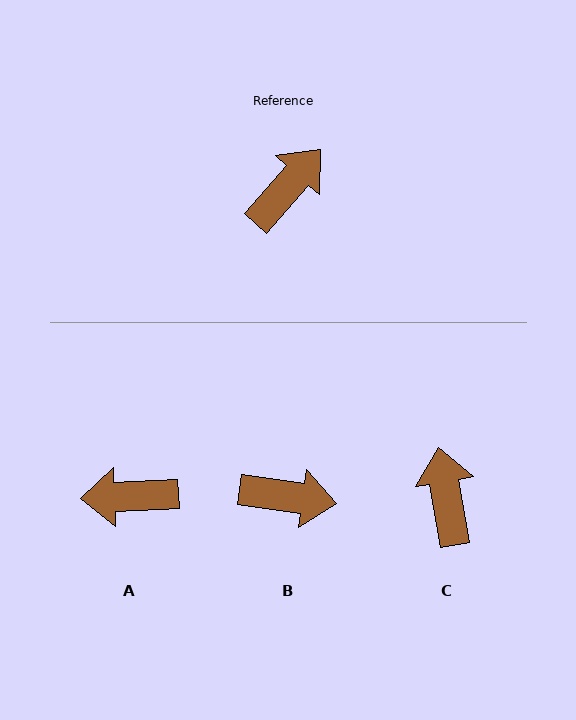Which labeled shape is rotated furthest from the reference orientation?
A, about 134 degrees away.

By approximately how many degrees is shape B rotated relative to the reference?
Approximately 57 degrees clockwise.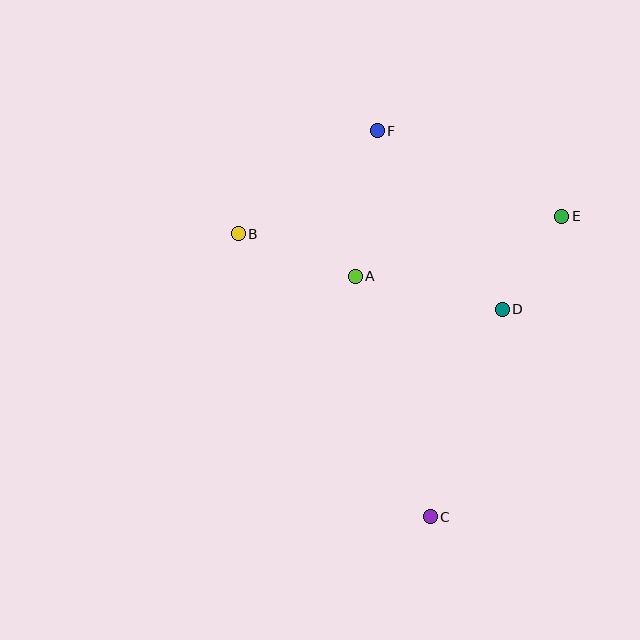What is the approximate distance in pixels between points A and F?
The distance between A and F is approximately 147 pixels.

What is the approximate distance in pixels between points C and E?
The distance between C and E is approximately 328 pixels.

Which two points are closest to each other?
Points D and E are closest to each other.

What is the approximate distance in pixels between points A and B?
The distance between A and B is approximately 124 pixels.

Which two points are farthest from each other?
Points C and F are farthest from each other.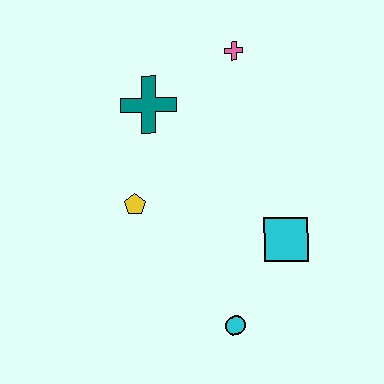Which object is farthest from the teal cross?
The cyan circle is farthest from the teal cross.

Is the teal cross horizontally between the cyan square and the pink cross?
No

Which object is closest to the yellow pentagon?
The teal cross is closest to the yellow pentagon.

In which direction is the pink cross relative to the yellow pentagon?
The pink cross is above the yellow pentagon.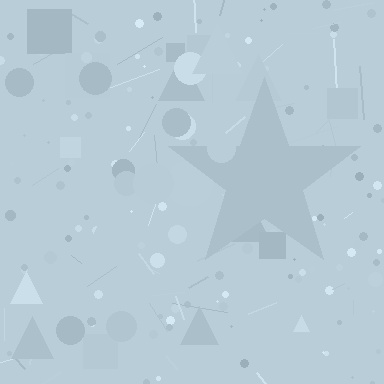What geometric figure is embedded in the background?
A star is embedded in the background.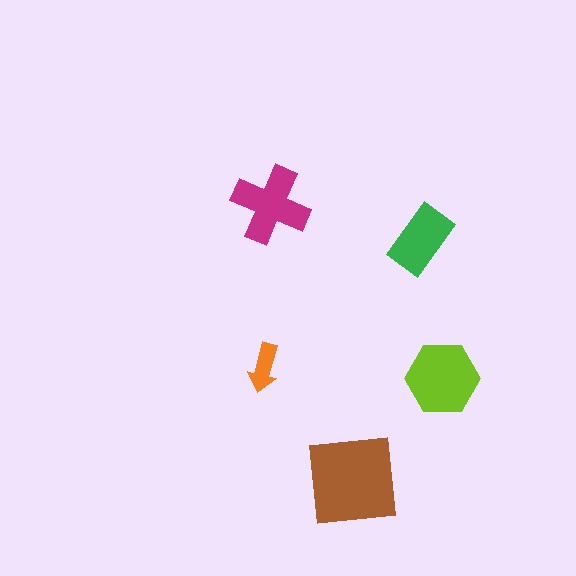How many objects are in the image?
There are 5 objects in the image.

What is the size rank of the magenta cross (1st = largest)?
3rd.